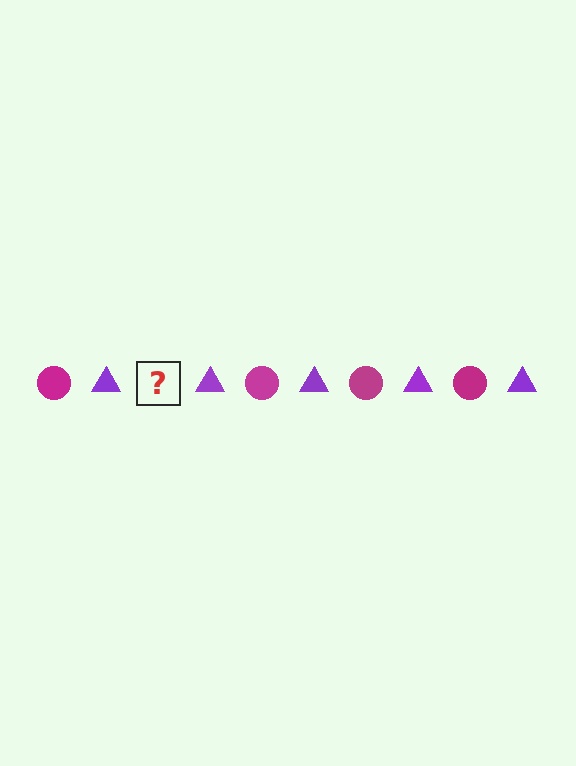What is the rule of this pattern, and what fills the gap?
The rule is that the pattern alternates between magenta circle and purple triangle. The gap should be filled with a magenta circle.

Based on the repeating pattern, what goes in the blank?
The blank should be a magenta circle.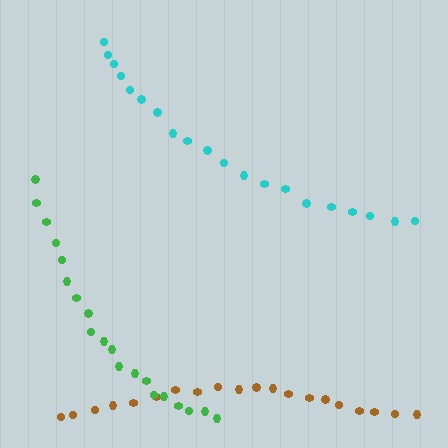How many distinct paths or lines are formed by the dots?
There are 3 distinct paths.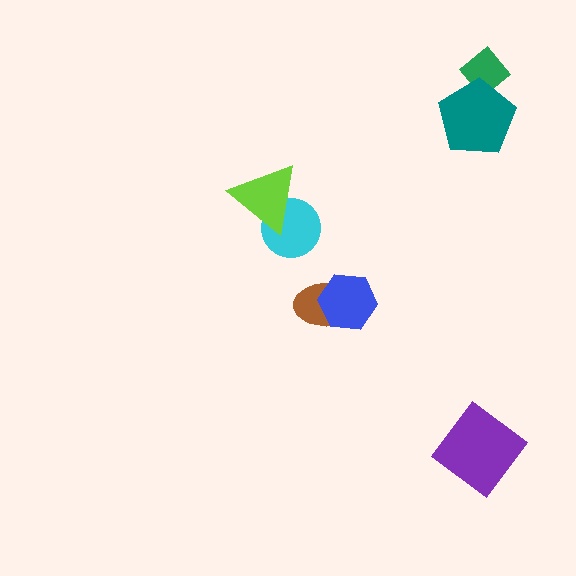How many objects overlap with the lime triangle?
1 object overlaps with the lime triangle.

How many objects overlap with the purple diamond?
0 objects overlap with the purple diamond.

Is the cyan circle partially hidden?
Yes, it is partially covered by another shape.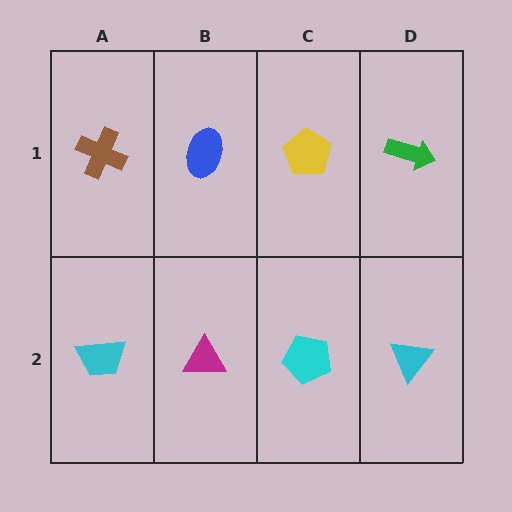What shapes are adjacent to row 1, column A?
A cyan trapezoid (row 2, column A), a blue ellipse (row 1, column B).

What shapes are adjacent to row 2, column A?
A brown cross (row 1, column A), a magenta triangle (row 2, column B).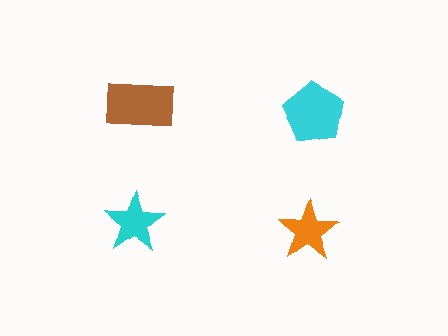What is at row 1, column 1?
A brown rectangle.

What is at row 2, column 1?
A cyan star.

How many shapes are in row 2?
2 shapes.